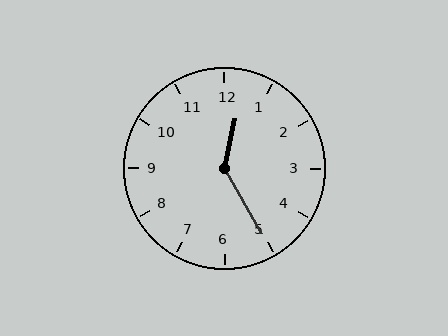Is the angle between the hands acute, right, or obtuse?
It is obtuse.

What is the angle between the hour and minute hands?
Approximately 138 degrees.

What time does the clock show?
12:25.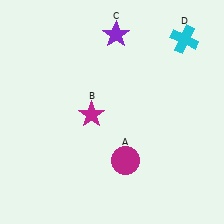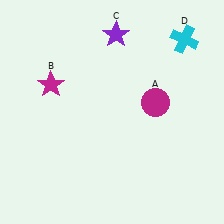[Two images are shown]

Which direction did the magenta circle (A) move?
The magenta circle (A) moved up.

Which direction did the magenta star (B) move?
The magenta star (B) moved left.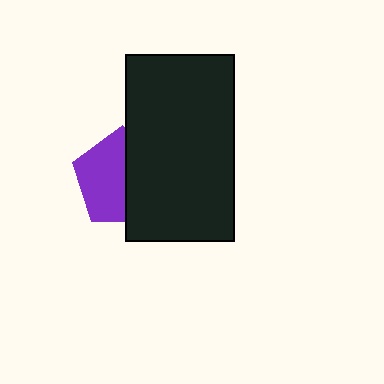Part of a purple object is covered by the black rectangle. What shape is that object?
It is a pentagon.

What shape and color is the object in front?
The object in front is a black rectangle.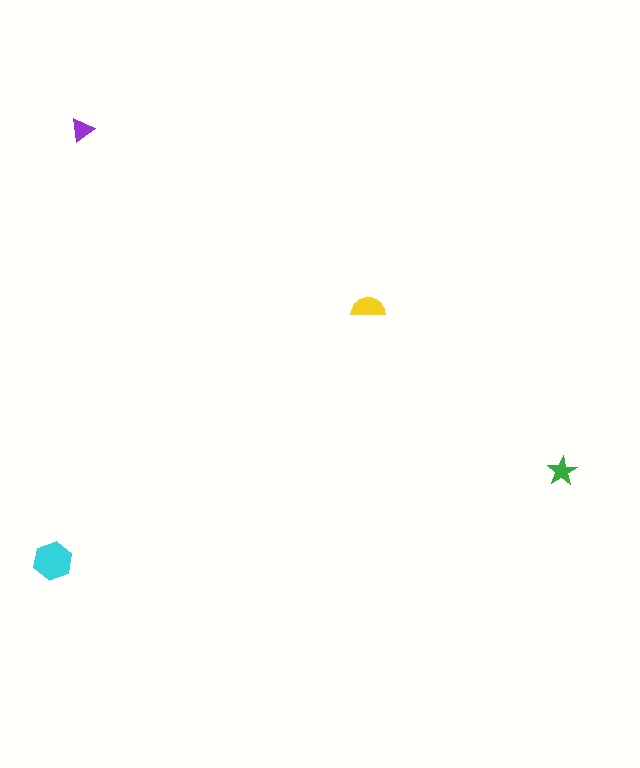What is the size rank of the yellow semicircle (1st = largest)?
2nd.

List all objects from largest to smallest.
The cyan hexagon, the yellow semicircle, the green star, the purple triangle.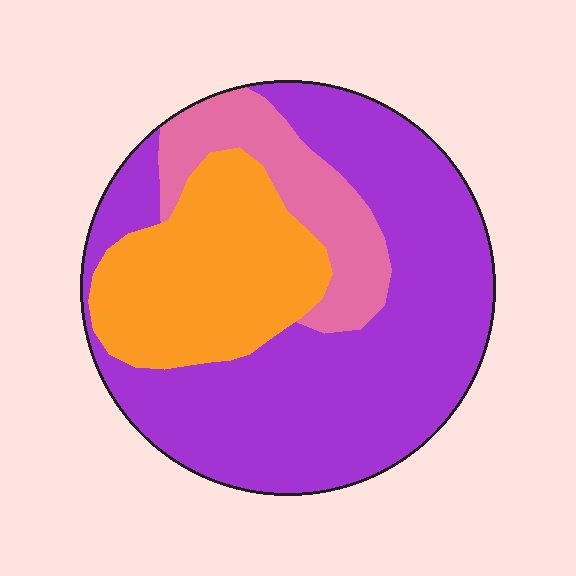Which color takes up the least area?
Pink, at roughly 15%.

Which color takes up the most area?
Purple, at roughly 60%.